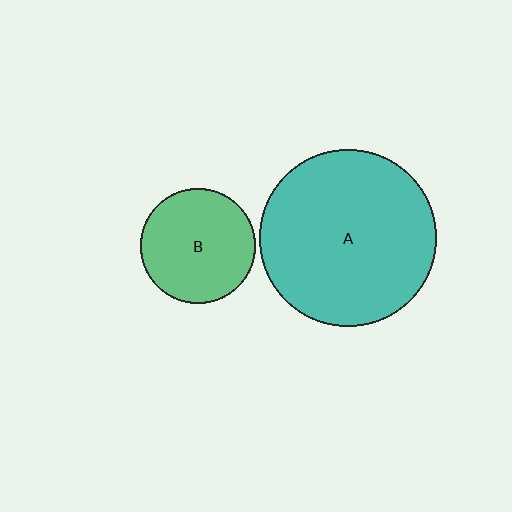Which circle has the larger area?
Circle A (teal).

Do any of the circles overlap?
No, none of the circles overlap.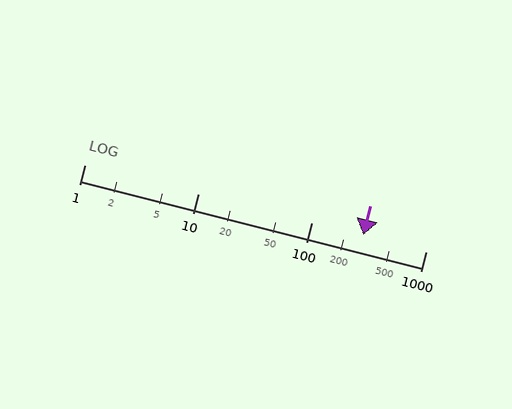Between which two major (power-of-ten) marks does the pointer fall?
The pointer is between 100 and 1000.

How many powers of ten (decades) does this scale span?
The scale spans 3 decades, from 1 to 1000.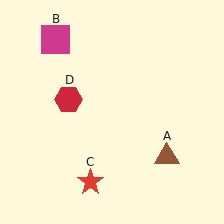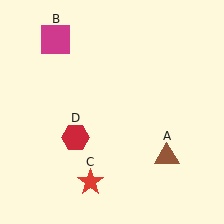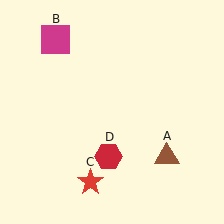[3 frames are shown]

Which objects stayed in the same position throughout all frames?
Brown triangle (object A) and magenta square (object B) and red star (object C) remained stationary.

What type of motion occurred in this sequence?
The red hexagon (object D) rotated counterclockwise around the center of the scene.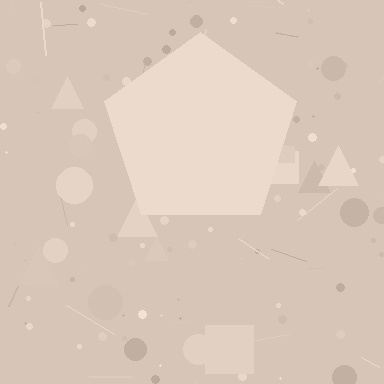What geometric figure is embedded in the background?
A pentagon is embedded in the background.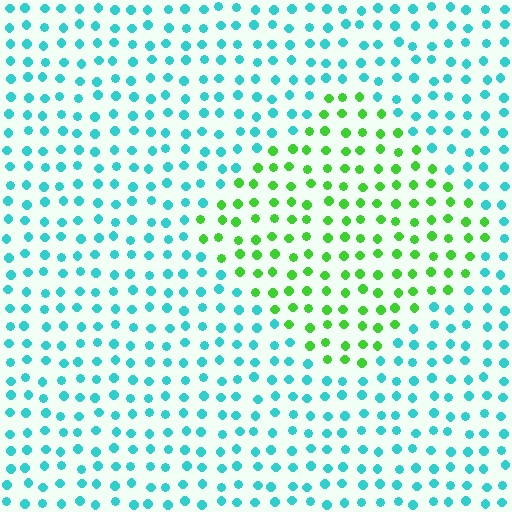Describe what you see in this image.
The image is filled with small cyan elements in a uniform arrangement. A diamond-shaped region is visible where the elements are tinted to a slightly different hue, forming a subtle color boundary.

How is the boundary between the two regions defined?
The boundary is defined purely by a slight shift in hue (about 64 degrees). Spacing, size, and orientation are identical on both sides.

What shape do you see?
I see a diamond.